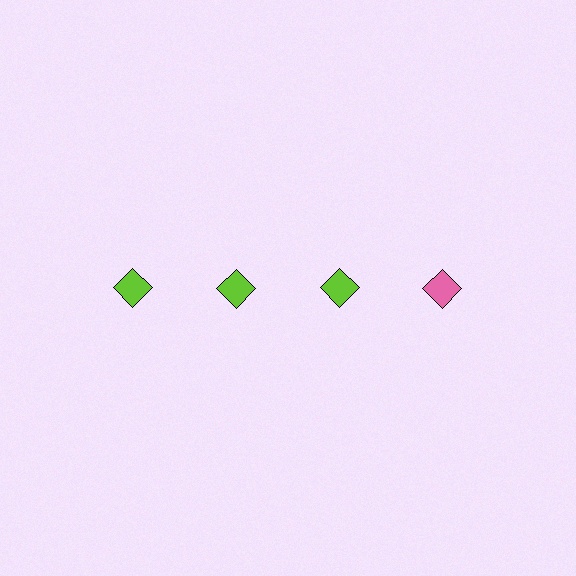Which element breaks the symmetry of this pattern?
The pink diamond in the top row, second from right column breaks the symmetry. All other shapes are lime diamonds.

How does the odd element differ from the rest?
It has a different color: pink instead of lime.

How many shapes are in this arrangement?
There are 4 shapes arranged in a grid pattern.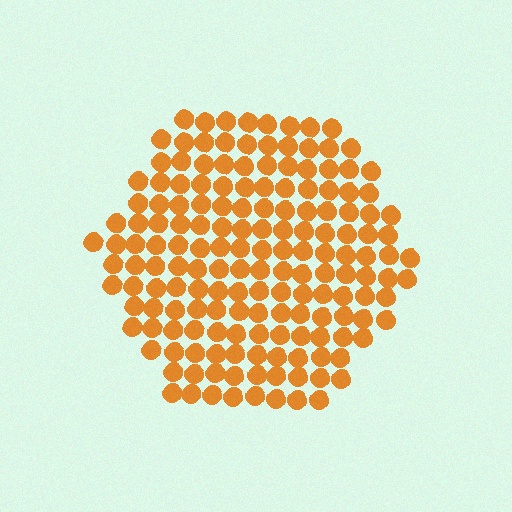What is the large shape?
The large shape is a hexagon.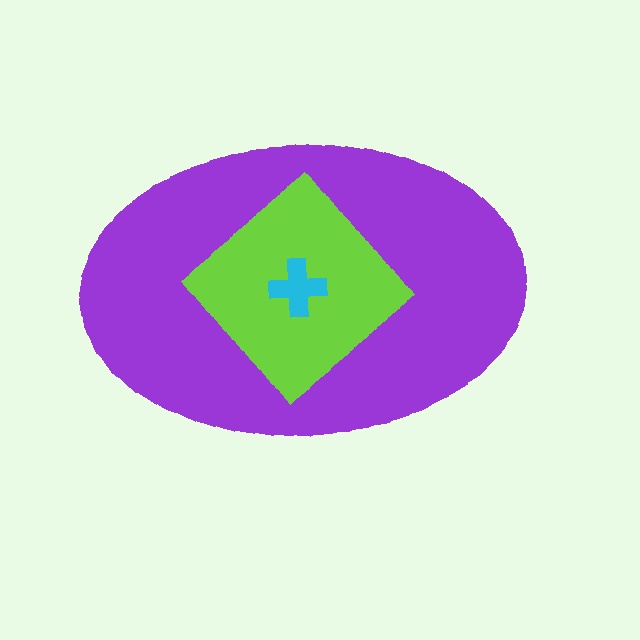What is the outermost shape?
The purple ellipse.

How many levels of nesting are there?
3.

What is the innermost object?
The cyan cross.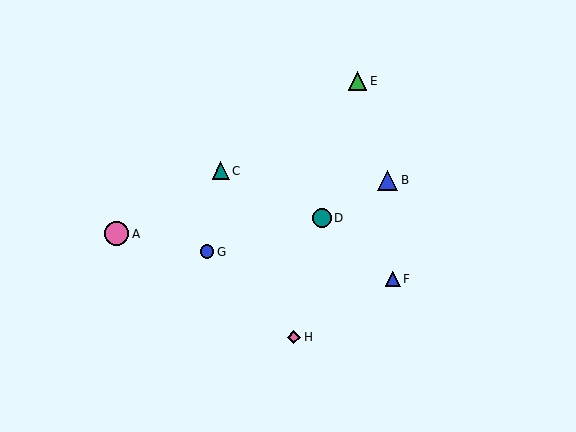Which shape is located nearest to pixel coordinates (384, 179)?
The blue triangle (labeled B) at (388, 180) is nearest to that location.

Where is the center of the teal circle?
The center of the teal circle is at (322, 218).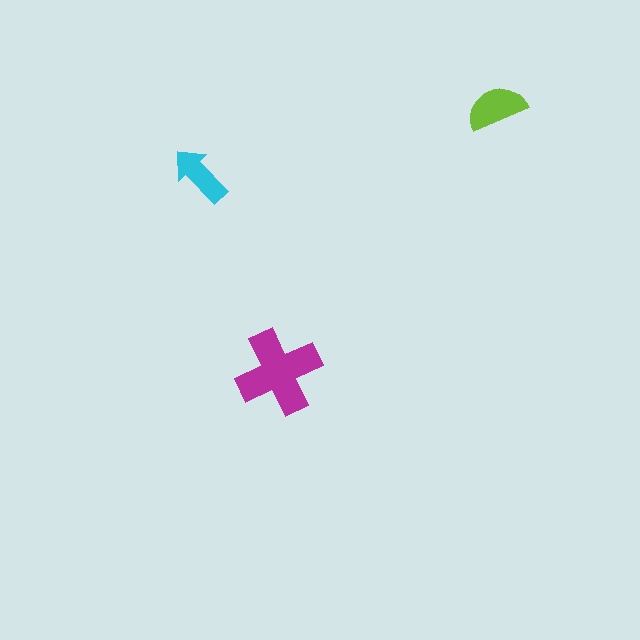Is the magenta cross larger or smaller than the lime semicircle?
Larger.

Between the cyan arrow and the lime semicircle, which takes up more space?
The lime semicircle.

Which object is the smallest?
The cyan arrow.